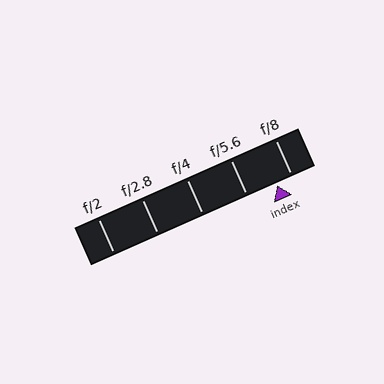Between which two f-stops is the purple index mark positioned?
The index mark is between f/5.6 and f/8.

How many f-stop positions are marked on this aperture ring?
There are 5 f-stop positions marked.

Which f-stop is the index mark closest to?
The index mark is closest to f/8.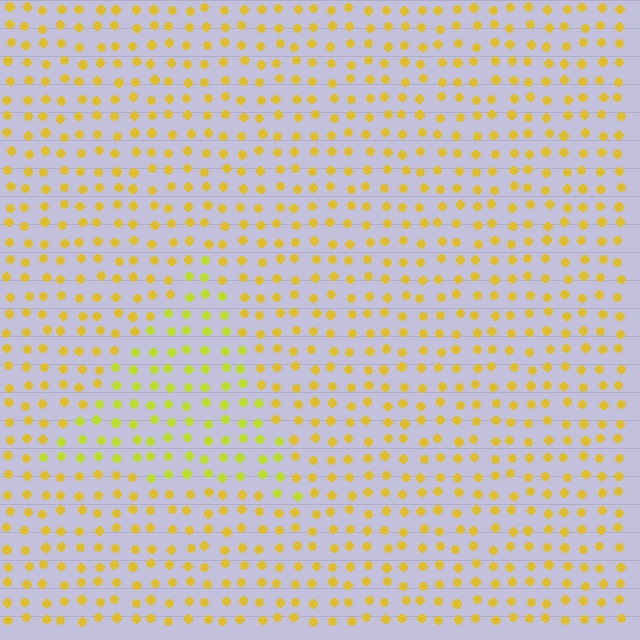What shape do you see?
I see a triangle.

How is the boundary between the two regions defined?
The boundary is defined purely by a slight shift in hue (about 23 degrees). Spacing, size, and orientation are identical on both sides.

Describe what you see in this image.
The image is filled with small yellow elements in a uniform arrangement. A triangle-shaped region is visible where the elements are tinted to a slightly different hue, forming a subtle color boundary.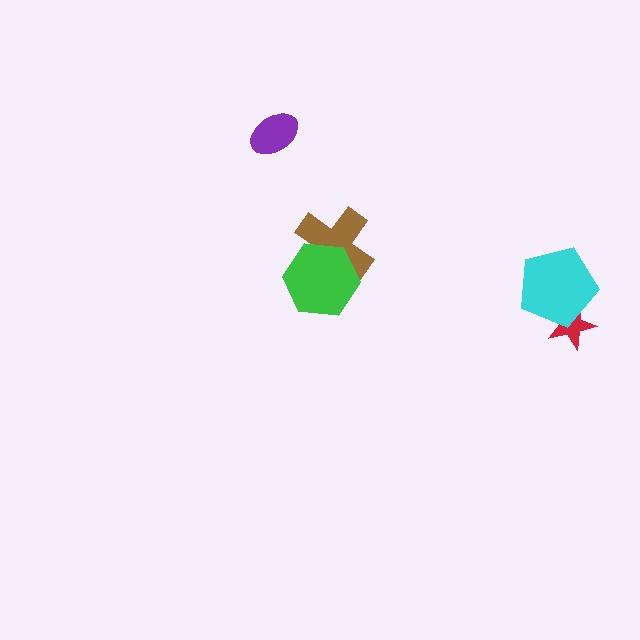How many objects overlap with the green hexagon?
1 object overlaps with the green hexagon.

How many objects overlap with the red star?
1 object overlaps with the red star.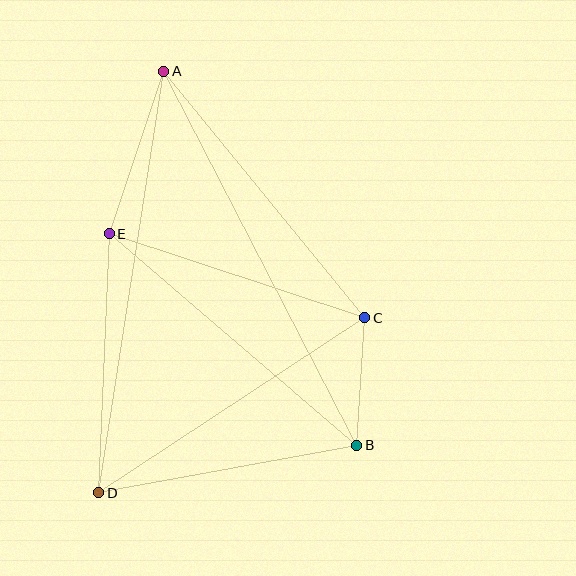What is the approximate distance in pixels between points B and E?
The distance between B and E is approximately 326 pixels.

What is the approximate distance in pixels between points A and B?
The distance between A and B is approximately 421 pixels.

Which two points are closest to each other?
Points B and C are closest to each other.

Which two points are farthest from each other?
Points A and D are farthest from each other.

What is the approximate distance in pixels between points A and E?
The distance between A and E is approximately 171 pixels.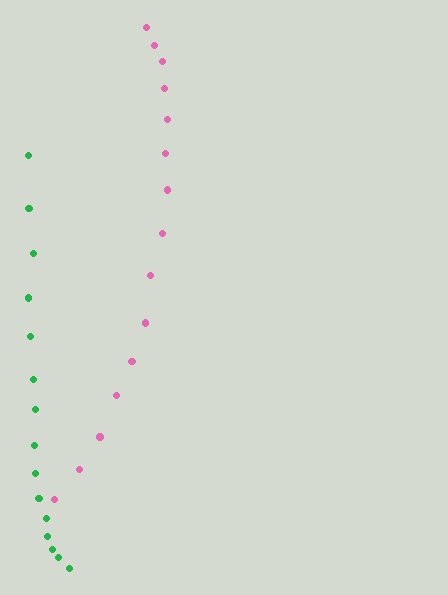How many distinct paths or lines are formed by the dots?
There are 2 distinct paths.